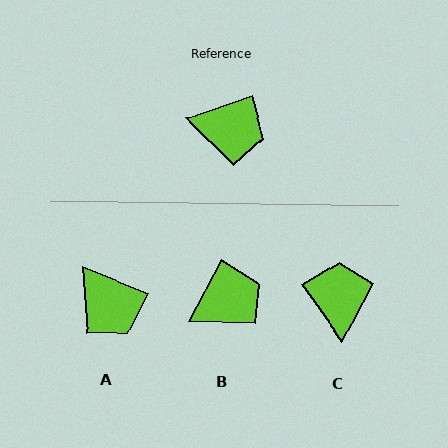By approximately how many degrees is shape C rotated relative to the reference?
Approximately 107 degrees counter-clockwise.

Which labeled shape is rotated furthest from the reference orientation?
C, about 107 degrees away.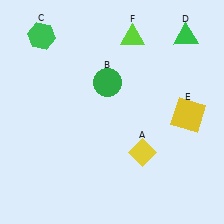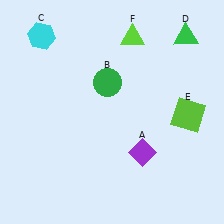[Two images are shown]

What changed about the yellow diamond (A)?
In Image 1, A is yellow. In Image 2, it changed to purple.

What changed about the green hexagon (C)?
In Image 1, C is green. In Image 2, it changed to cyan.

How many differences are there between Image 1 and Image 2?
There are 3 differences between the two images.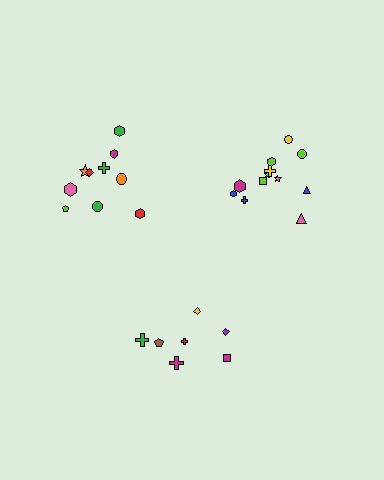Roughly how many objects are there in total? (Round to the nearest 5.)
Roughly 30 objects in total.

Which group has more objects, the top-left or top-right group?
The top-right group.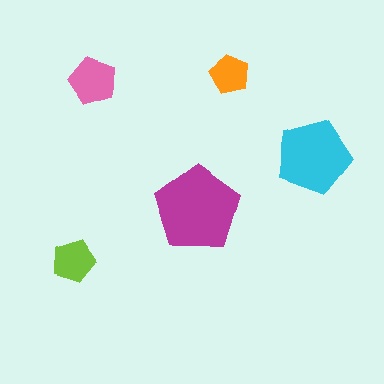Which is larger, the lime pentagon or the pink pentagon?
The pink one.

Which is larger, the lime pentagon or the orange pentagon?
The lime one.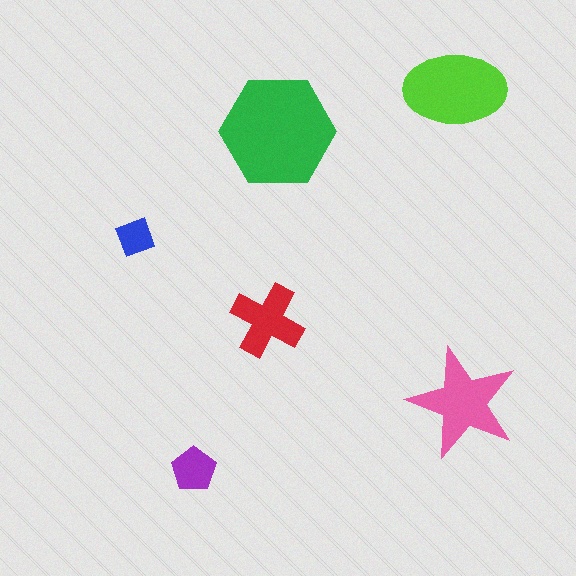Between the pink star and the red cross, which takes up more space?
The pink star.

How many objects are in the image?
There are 6 objects in the image.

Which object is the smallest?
The blue square.